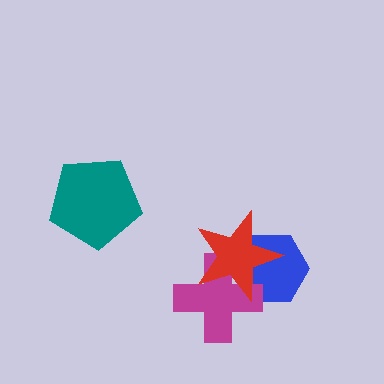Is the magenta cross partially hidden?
Yes, it is partially covered by another shape.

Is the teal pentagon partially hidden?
No, no other shape covers it.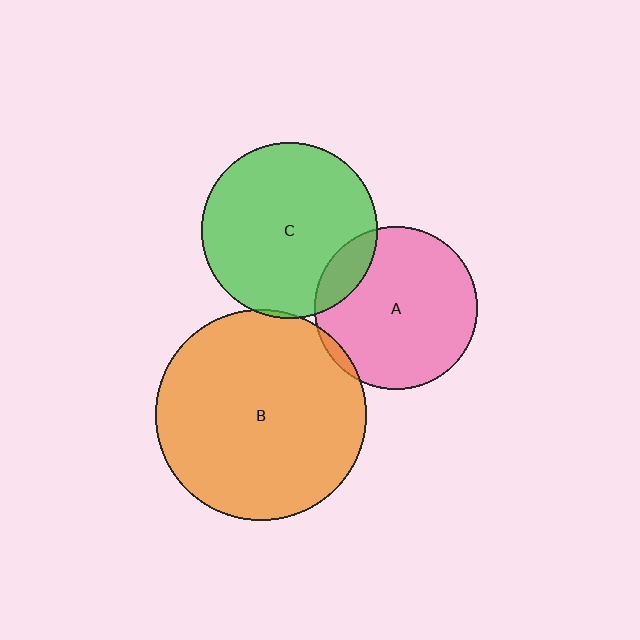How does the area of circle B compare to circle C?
Approximately 1.4 times.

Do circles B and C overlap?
Yes.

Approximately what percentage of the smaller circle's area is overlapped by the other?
Approximately 5%.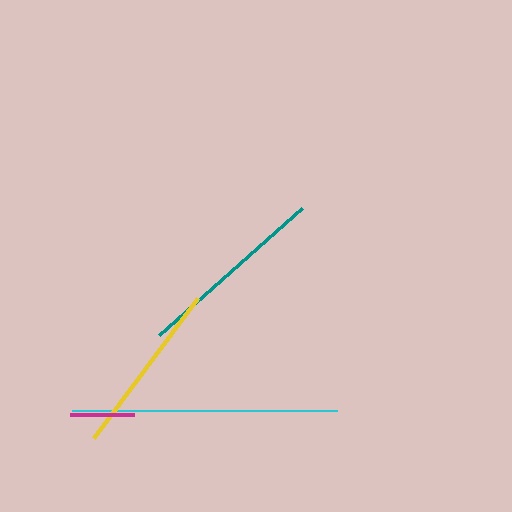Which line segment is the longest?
The cyan line is the longest at approximately 266 pixels.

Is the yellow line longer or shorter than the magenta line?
The yellow line is longer than the magenta line.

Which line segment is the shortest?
The magenta line is the shortest at approximately 64 pixels.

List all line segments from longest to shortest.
From longest to shortest: cyan, teal, yellow, magenta.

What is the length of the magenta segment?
The magenta segment is approximately 64 pixels long.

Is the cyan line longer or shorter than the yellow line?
The cyan line is longer than the yellow line.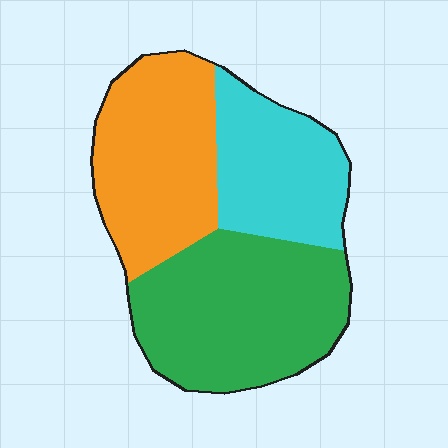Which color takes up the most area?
Green, at roughly 40%.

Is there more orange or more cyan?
Orange.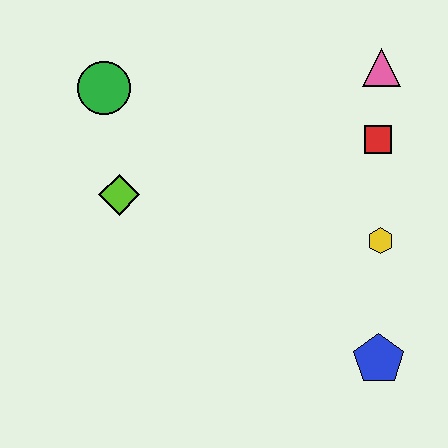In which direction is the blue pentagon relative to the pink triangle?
The blue pentagon is below the pink triangle.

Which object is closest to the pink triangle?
The red square is closest to the pink triangle.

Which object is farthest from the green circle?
The blue pentagon is farthest from the green circle.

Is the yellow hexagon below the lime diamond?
Yes